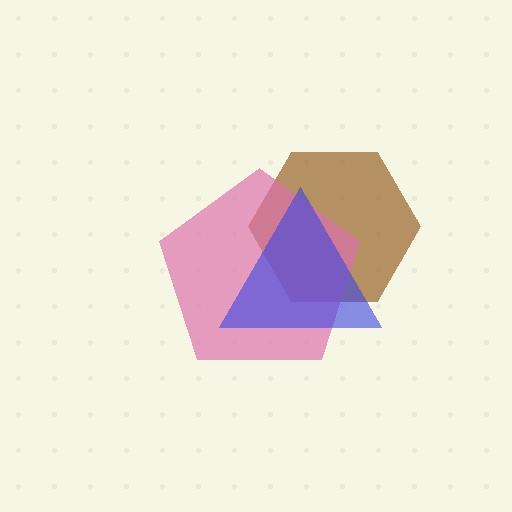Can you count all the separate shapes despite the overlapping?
Yes, there are 3 separate shapes.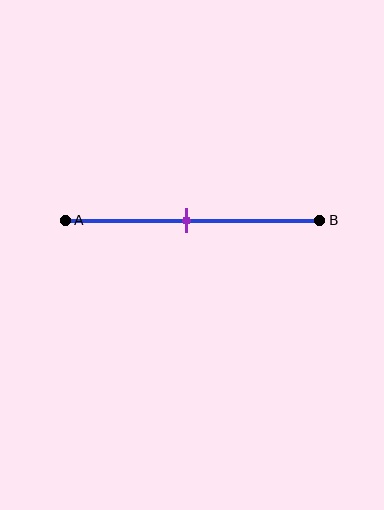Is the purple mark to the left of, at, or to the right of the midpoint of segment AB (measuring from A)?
The purple mark is approximately at the midpoint of segment AB.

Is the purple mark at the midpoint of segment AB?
Yes, the mark is approximately at the midpoint.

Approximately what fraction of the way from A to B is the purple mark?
The purple mark is approximately 50% of the way from A to B.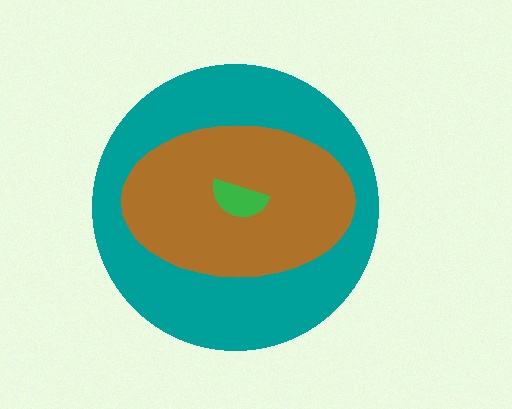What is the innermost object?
The green semicircle.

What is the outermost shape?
The teal circle.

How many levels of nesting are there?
3.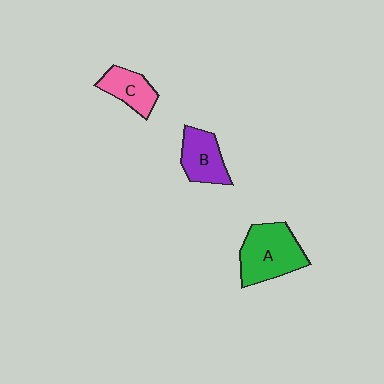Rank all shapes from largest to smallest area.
From largest to smallest: A (green), B (purple), C (pink).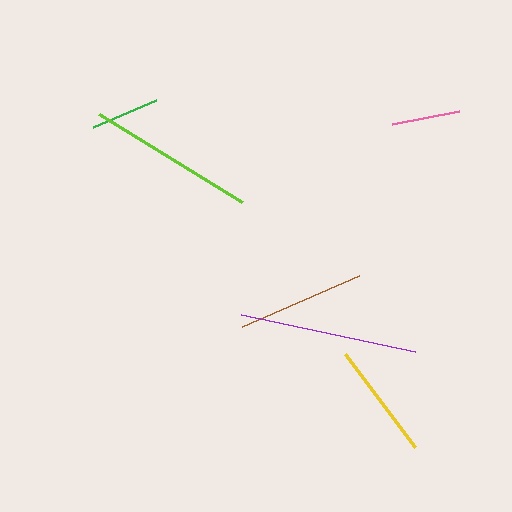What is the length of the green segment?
The green segment is approximately 68 pixels long.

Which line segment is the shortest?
The green line is the shortest at approximately 68 pixels.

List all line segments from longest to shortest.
From longest to shortest: purple, lime, brown, yellow, pink, green.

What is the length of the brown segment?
The brown segment is approximately 128 pixels long.